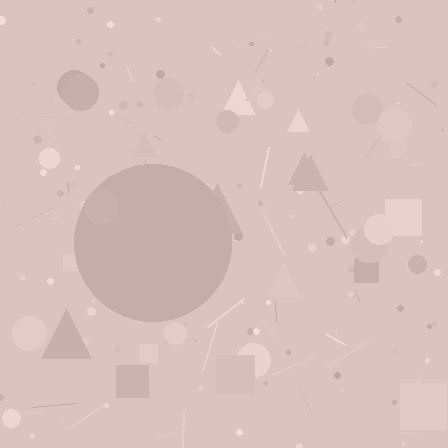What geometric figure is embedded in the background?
A circle is embedded in the background.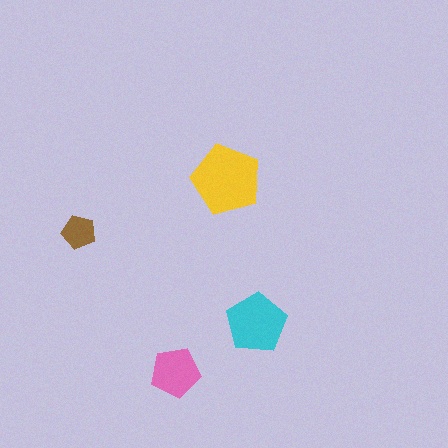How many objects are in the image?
There are 4 objects in the image.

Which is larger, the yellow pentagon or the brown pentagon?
The yellow one.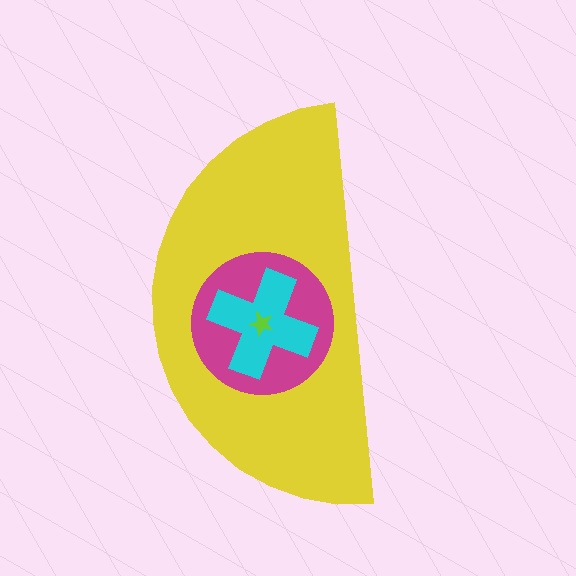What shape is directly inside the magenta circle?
The cyan cross.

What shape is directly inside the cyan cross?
The lime star.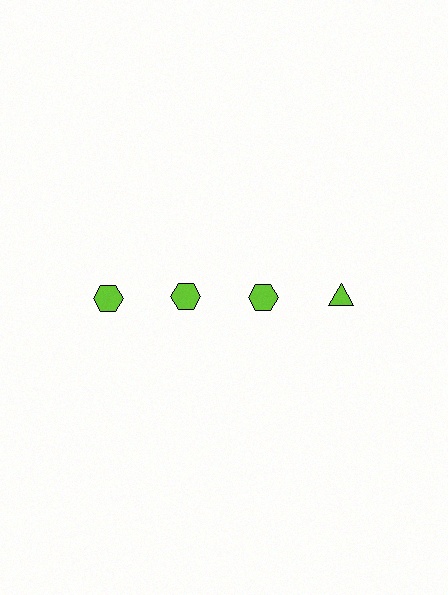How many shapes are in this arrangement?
There are 4 shapes arranged in a grid pattern.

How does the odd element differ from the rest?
It has a different shape: triangle instead of hexagon.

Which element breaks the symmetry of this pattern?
The lime triangle in the top row, second from right column breaks the symmetry. All other shapes are lime hexagons.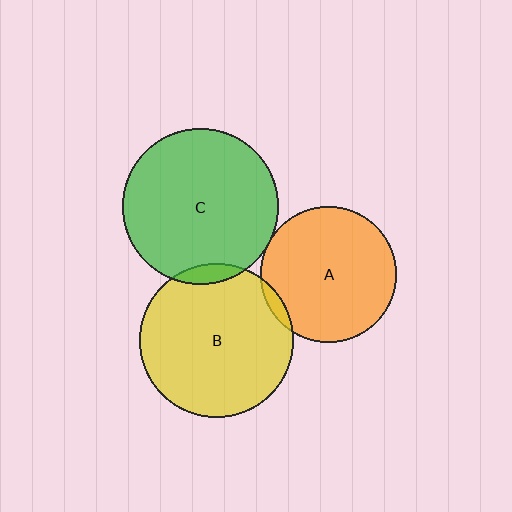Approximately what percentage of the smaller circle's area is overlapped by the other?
Approximately 5%.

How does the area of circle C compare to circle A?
Approximately 1.3 times.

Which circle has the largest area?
Circle C (green).